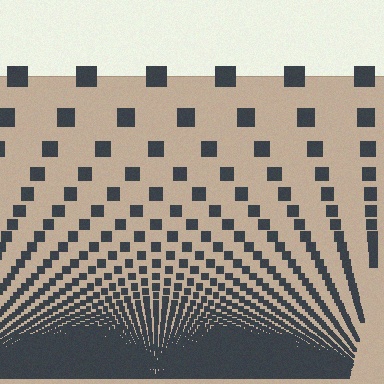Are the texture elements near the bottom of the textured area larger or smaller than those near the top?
Smaller. The gradient is inverted — elements near the bottom are smaller and denser.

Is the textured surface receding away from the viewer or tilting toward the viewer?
The surface appears to tilt toward the viewer. Texture elements get larger and sparser toward the top.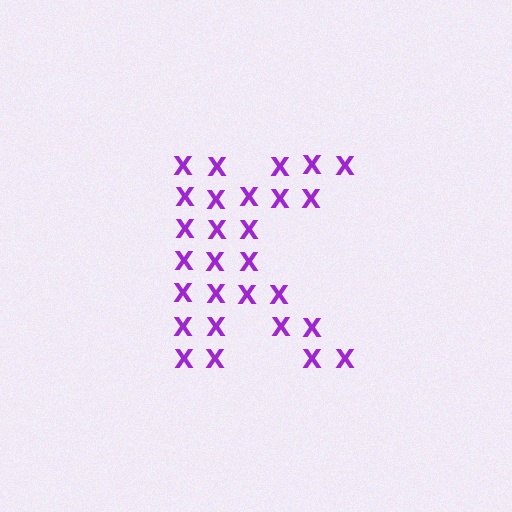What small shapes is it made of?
It is made of small letter X's.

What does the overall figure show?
The overall figure shows the letter K.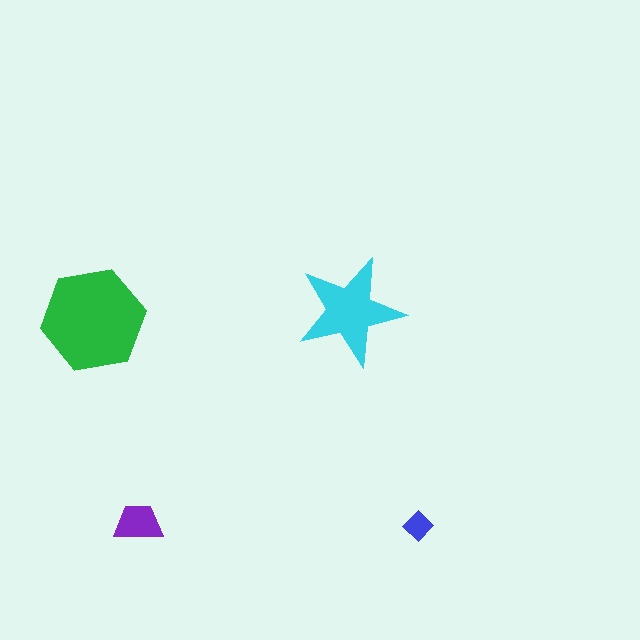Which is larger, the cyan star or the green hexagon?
The green hexagon.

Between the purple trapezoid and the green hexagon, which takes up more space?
The green hexagon.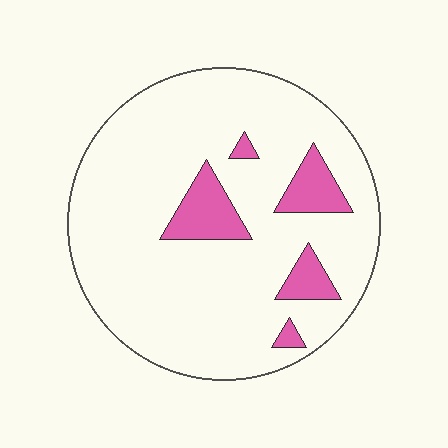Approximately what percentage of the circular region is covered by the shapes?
Approximately 15%.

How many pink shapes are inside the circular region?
5.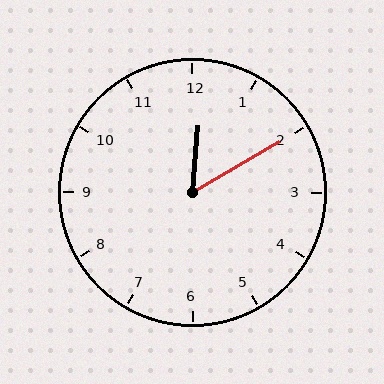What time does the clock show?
12:10.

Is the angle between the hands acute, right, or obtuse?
It is acute.